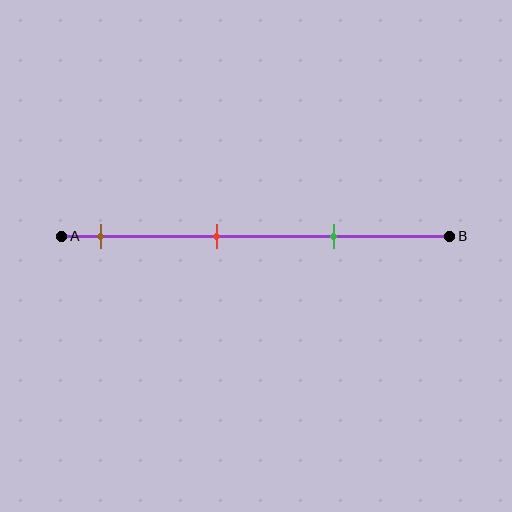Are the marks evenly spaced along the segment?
Yes, the marks are approximately evenly spaced.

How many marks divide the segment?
There are 3 marks dividing the segment.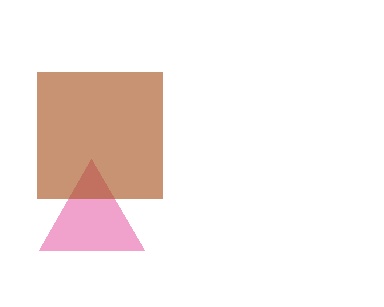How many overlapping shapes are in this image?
There are 2 overlapping shapes in the image.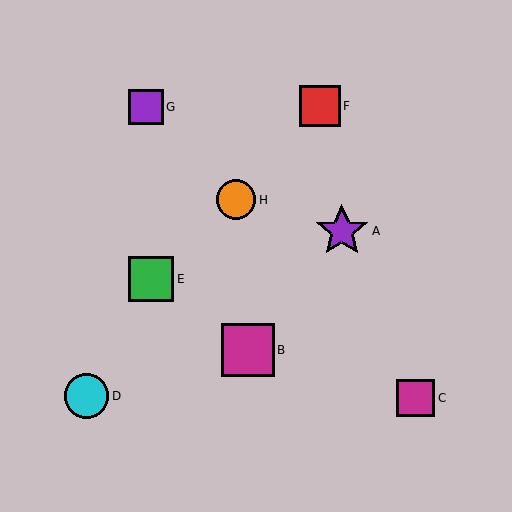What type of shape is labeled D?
Shape D is a cyan circle.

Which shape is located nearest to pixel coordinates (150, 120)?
The purple square (labeled G) at (146, 107) is nearest to that location.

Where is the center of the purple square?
The center of the purple square is at (146, 107).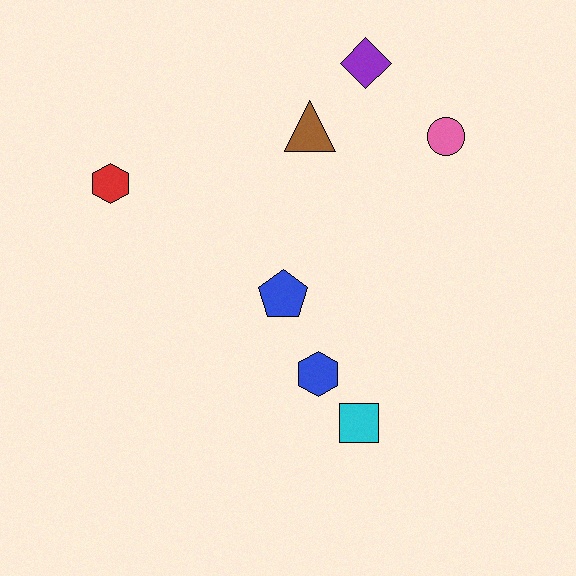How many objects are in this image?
There are 7 objects.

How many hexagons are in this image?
There are 2 hexagons.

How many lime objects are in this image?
There are no lime objects.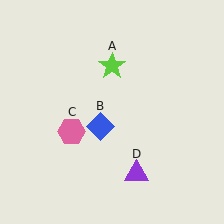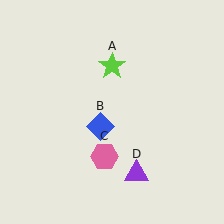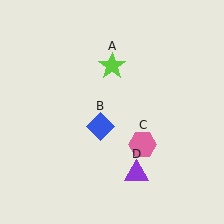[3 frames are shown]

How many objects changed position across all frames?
1 object changed position: pink hexagon (object C).